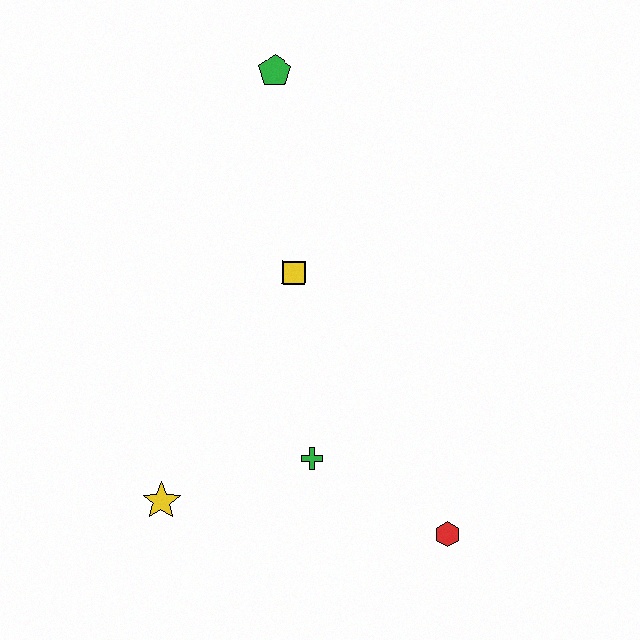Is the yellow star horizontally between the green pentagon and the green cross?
No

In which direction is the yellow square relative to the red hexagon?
The yellow square is above the red hexagon.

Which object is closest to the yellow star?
The green cross is closest to the yellow star.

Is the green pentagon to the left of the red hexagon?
Yes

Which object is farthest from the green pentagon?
The red hexagon is farthest from the green pentagon.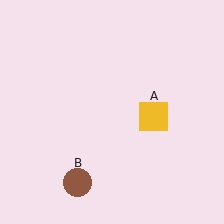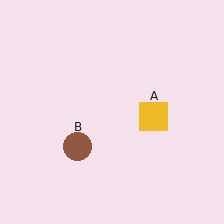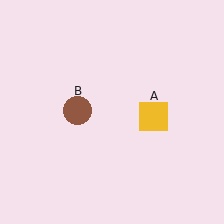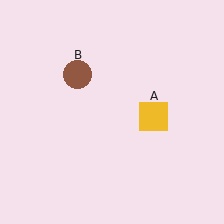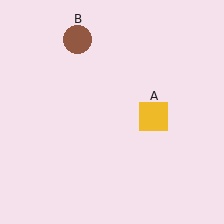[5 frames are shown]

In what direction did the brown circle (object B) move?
The brown circle (object B) moved up.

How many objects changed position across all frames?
1 object changed position: brown circle (object B).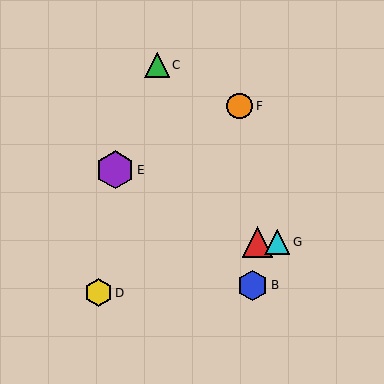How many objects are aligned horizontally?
2 objects (A, G) are aligned horizontally.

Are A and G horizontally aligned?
Yes, both are at y≈242.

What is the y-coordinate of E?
Object E is at y≈170.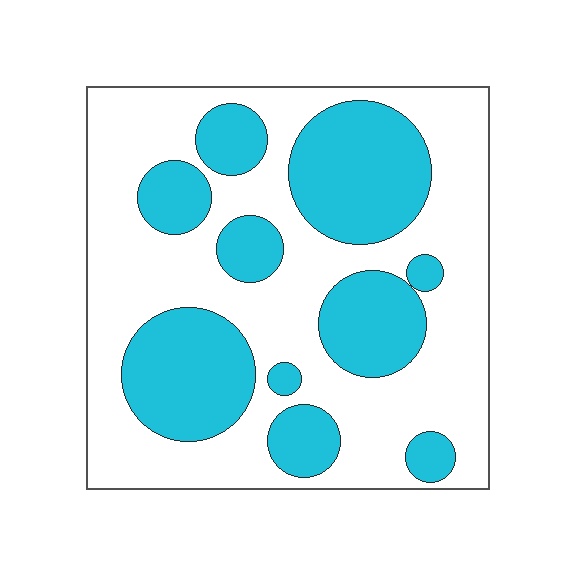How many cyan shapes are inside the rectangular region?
10.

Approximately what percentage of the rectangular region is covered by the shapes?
Approximately 35%.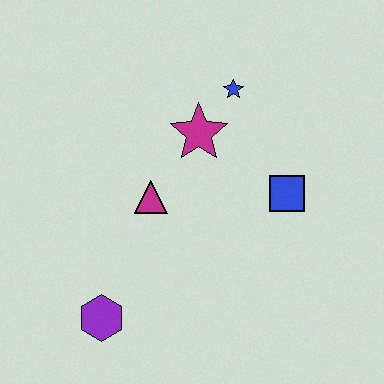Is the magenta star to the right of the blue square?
No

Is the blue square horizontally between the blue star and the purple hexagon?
No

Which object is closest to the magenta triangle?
The magenta star is closest to the magenta triangle.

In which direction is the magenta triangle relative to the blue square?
The magenta triangle is to the left of the blue square.